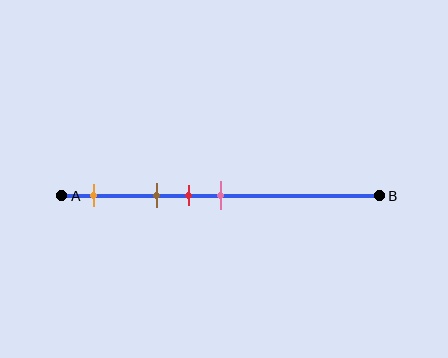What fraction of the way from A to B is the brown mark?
The brown mark is approximately 30% (0.3) of the way from A to B.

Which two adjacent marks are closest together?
The red and pink marks are the closest adjacent pair.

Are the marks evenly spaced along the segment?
No, the marks are not evenly spaced.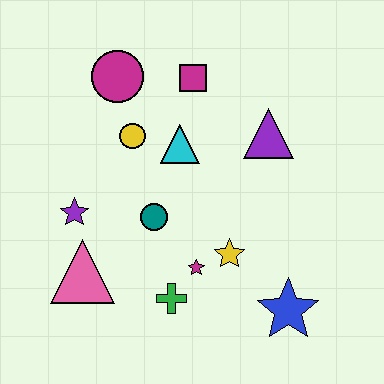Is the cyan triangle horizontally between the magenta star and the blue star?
No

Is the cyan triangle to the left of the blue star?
Yes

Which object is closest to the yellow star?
The magenta star is closest to the yellow star.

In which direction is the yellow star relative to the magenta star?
The yellow star is to the right of the magenta star.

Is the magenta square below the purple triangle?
No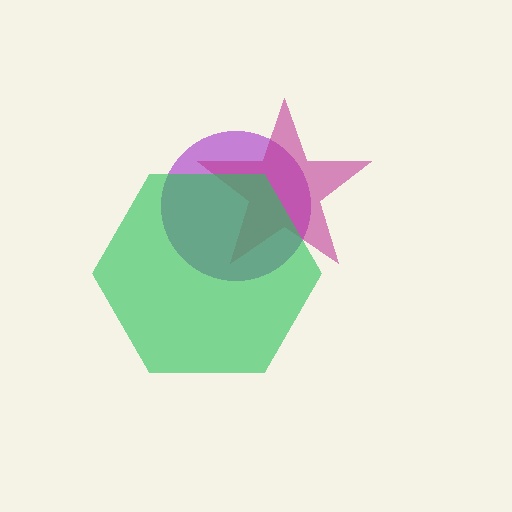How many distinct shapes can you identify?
There are 3 distinct shapes: a purple circle, a magenta star, a green hexagon.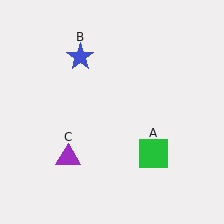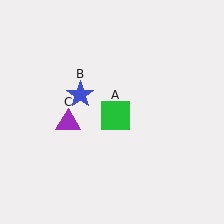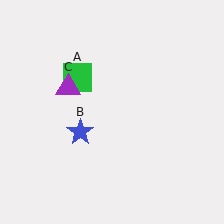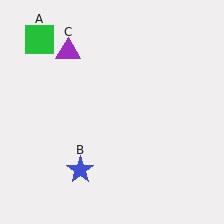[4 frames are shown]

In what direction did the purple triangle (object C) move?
The purple triangle (object C) moved up.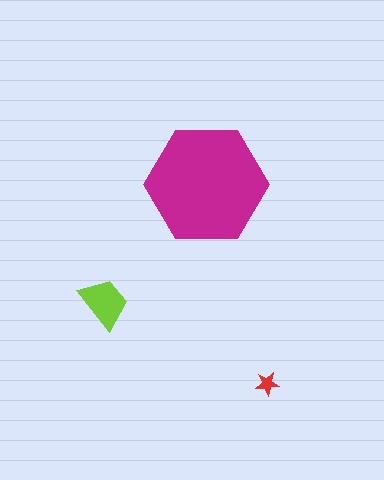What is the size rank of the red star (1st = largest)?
3rd.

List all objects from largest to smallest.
The magenta hexagon, the lime trapezoid, the red star.